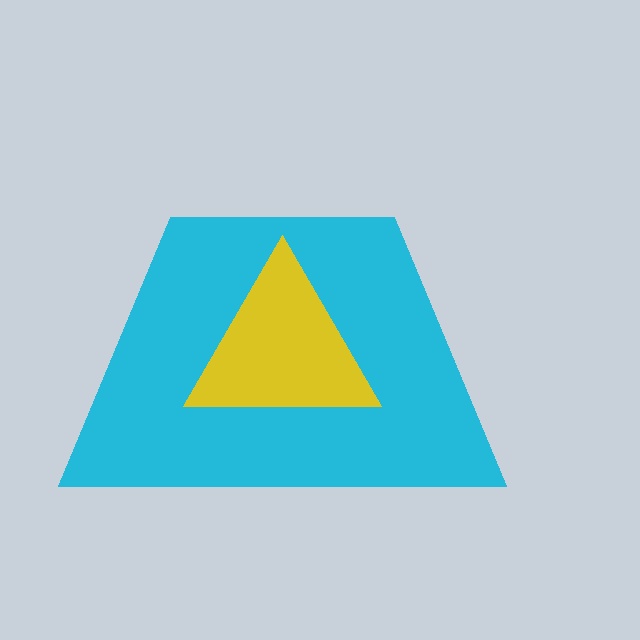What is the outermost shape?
The cyan trapezoid.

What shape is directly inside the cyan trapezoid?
The yellow triangle.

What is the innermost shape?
The yellow triangle.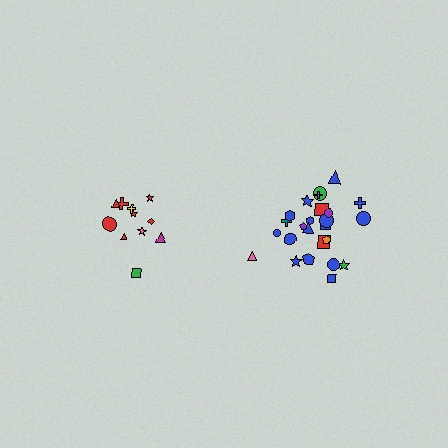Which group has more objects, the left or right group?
The right group.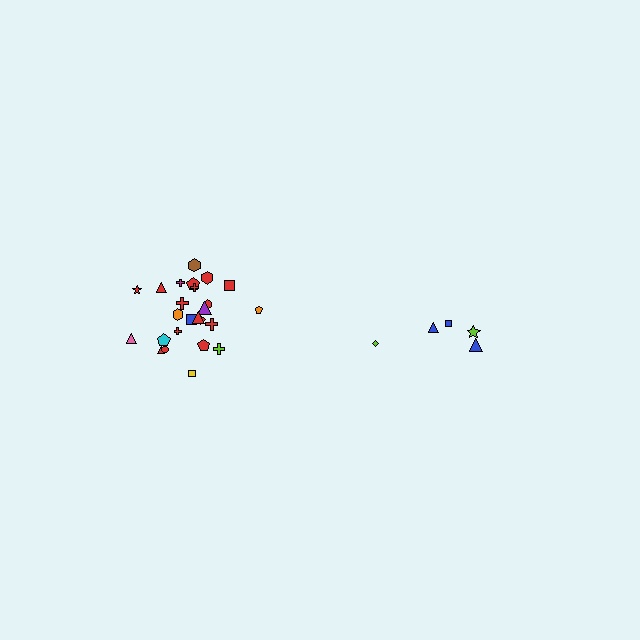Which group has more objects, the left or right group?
The left group.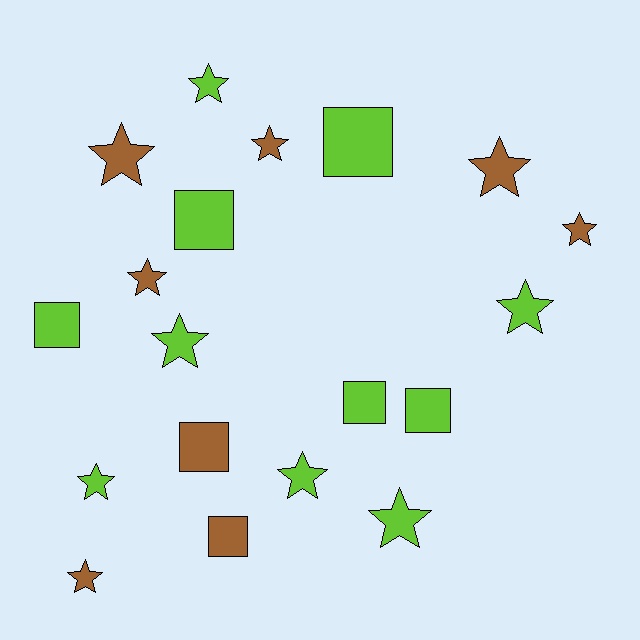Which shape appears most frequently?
Star, with 12 objects.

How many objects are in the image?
There are 19 objects.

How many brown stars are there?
There are 6 brown stars.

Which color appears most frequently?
Lime, with 11 objects.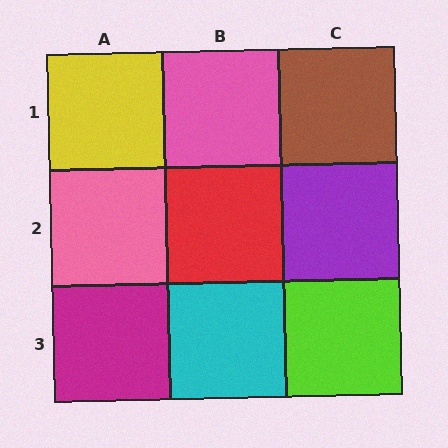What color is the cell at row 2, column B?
Red.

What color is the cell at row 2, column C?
Purple.